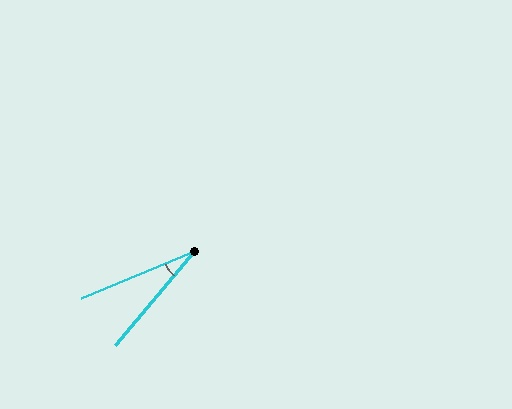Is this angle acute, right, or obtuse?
It is acute.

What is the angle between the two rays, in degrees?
Approximately 28 degrees.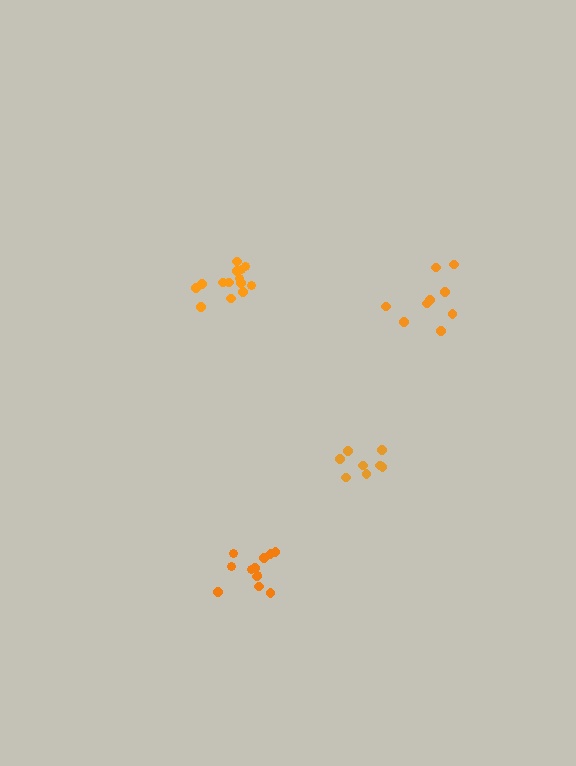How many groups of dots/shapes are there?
There are 4 groups.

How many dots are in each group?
Group 1: 12 dots, Group 2: 14 dots, Group 3: 8 dots, Group 4: 9 dots (43 total).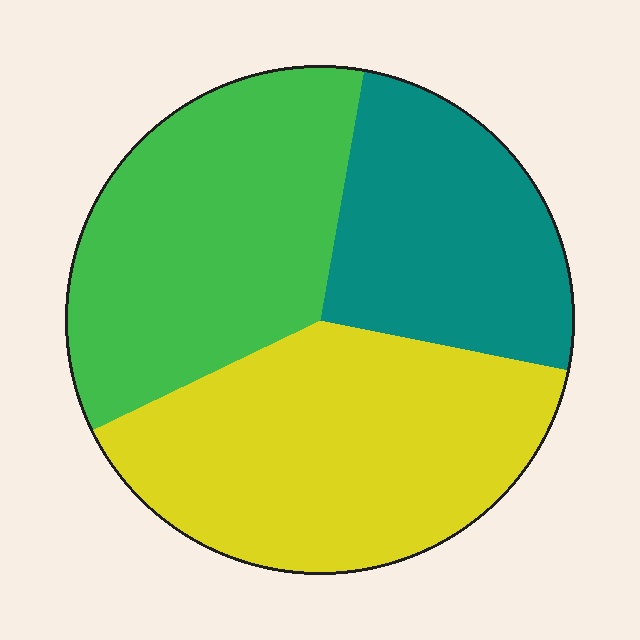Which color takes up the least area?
Teal, at roughly 25%.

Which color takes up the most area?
Yellow, at roughly 40%.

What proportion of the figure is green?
Green takes up about one third (1/3) of the figure.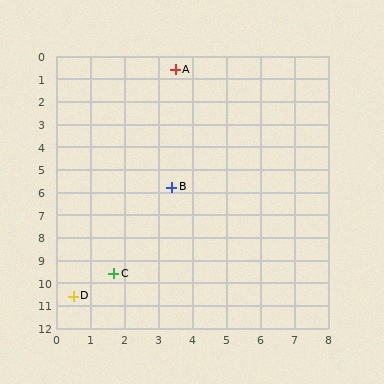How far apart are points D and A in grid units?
Points D and A are about 10.4 grid units apart.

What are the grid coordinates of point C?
Point C is at approximately (1.7, 9.6).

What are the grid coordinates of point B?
Point B is at approximately (3.4, 5.8).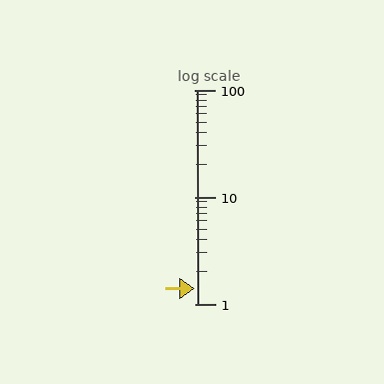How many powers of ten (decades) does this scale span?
The scale spans 2 decades, from 1 to 100.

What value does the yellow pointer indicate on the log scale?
The pointer indicates approximately 1.4.